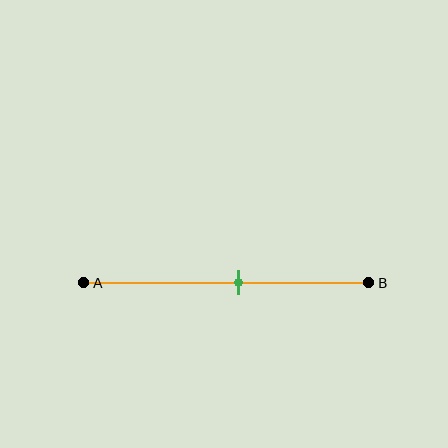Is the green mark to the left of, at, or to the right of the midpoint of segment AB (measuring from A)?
The green mark is to the right of the midpoint of segment AB.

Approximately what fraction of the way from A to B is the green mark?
The green mark is approximately 55% of the way from A to B.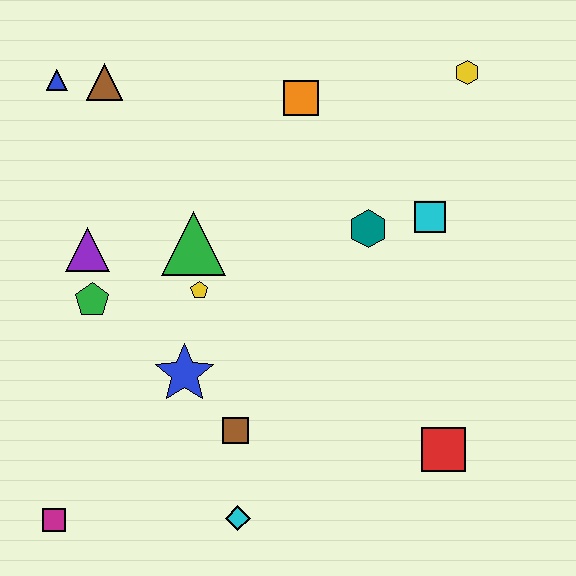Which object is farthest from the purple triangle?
The yellow hexagon is farthest from the purple triangle.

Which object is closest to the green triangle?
The yellow pentagon is closest to the green triangle.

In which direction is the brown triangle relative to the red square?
The brown triangle is above the red square.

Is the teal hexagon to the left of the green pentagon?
No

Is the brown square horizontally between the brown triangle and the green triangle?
No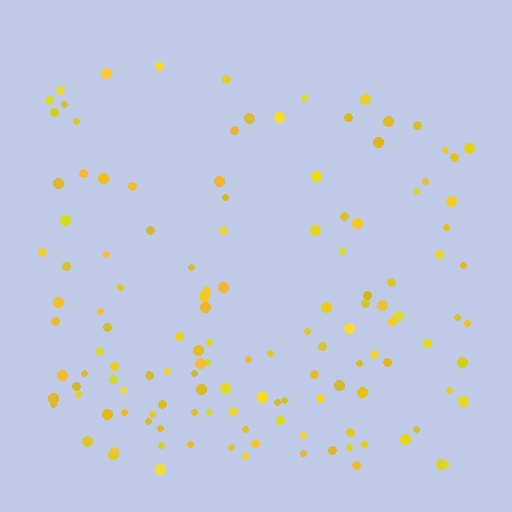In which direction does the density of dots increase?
From top to bottom, with the bottom side densest.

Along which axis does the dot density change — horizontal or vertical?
Vertical.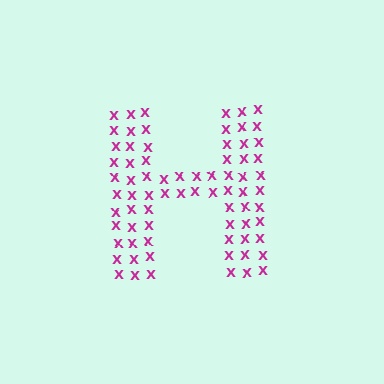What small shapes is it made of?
It is made of small letter X's.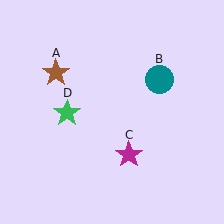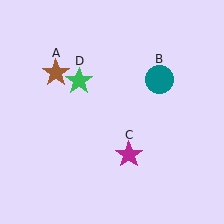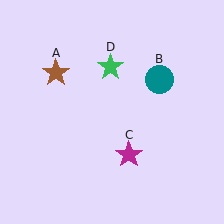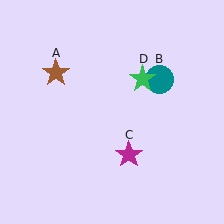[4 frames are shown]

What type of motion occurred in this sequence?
The green star (object D) rotated clockwise around the center of the scene.